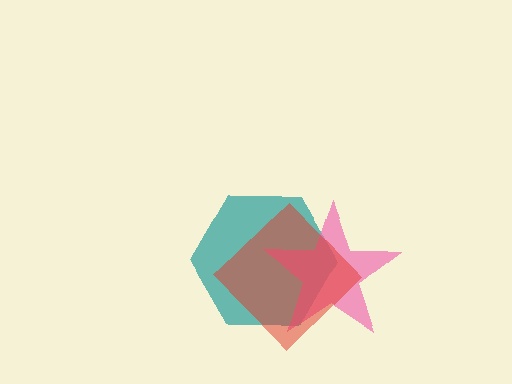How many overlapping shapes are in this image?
There are 3 overlapping shapes in the image.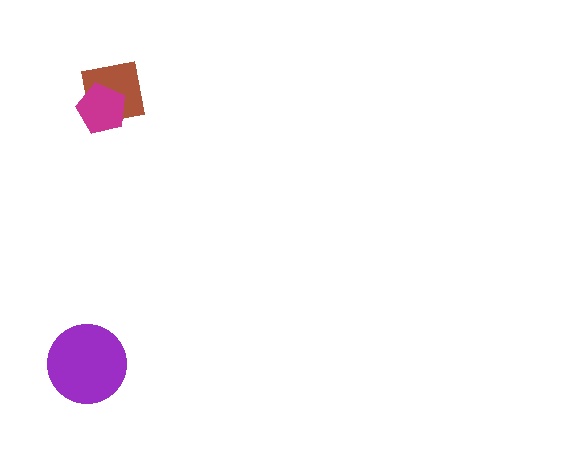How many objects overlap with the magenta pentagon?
1 object overlaps with the magenta pentagon.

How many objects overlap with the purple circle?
0 objects overlap with the purple circle.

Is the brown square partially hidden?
Yes, it is partially covered by another shape.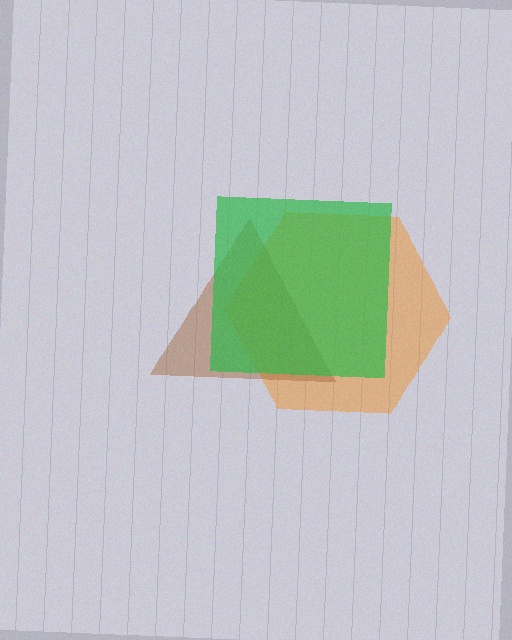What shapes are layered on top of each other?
The layered shapes are: an orange hexagon, a brown triangle, a green square.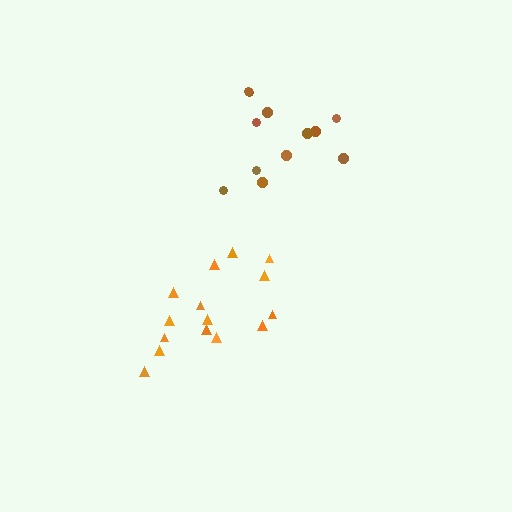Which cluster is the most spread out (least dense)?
Brown.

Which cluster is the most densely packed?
Orange.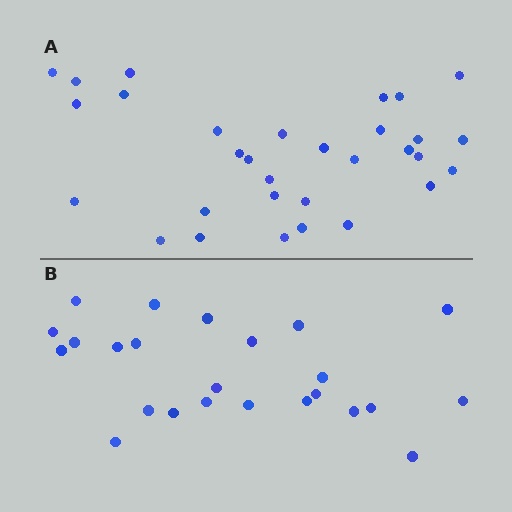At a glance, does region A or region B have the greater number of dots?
Region A (the top region) has more dots.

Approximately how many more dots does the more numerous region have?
Region A has roughly 8 or so more dots than region B.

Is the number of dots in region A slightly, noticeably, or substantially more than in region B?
Region A has noticeably more, but not dramatically so. The ratio is roughly 1.3 to 1.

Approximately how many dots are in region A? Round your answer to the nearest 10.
About 30 dots. (The exact count is 31, which rounds to 30.)